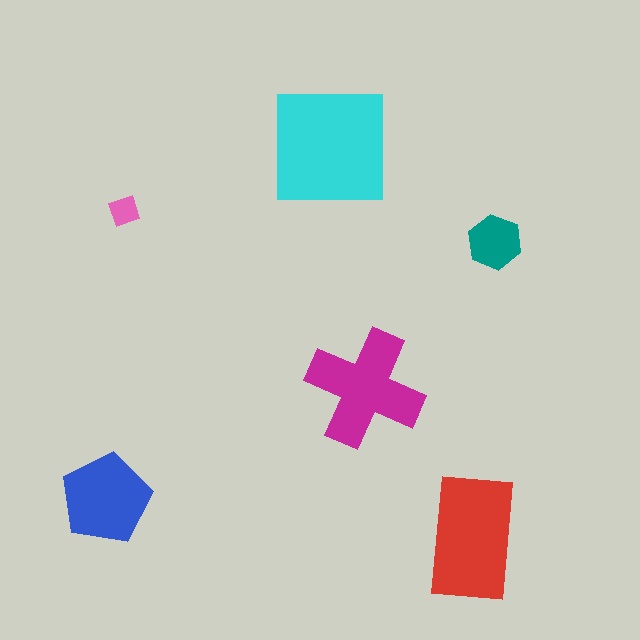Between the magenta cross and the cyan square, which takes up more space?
The cyan square.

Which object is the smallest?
The pink diamond.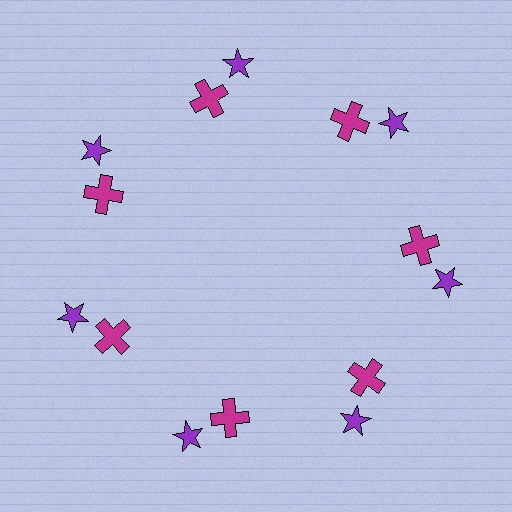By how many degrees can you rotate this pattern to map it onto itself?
The pattern maps onto itself every 51 degrees of rotation.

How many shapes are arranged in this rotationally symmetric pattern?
There are 14 shapes, arranged in 7 groups of 2.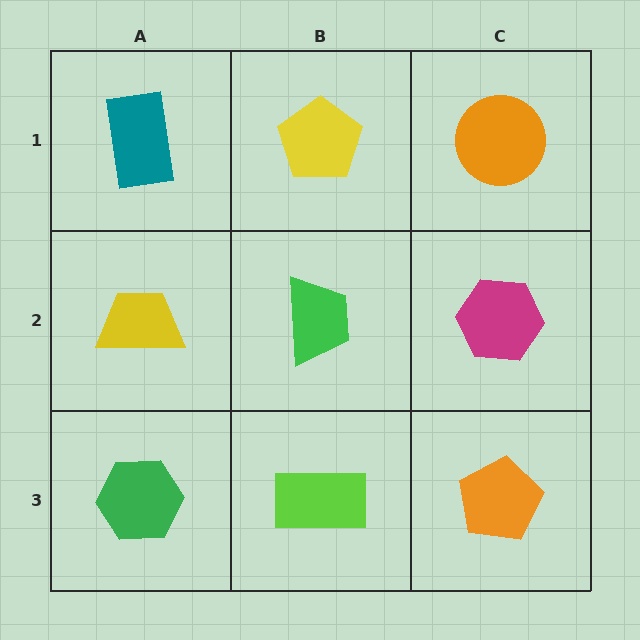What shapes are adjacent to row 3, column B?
A green trapezoid (row 2, column B), a green hexagon (row 3, column A), an orange pentagon (row 3, column C).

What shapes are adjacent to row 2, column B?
A yellow pentagon (row 1, column B), a lime rectangle (row 3, column B), a yellow trapezoid (row 2, column A), a magenta hexagon (row 2, column C).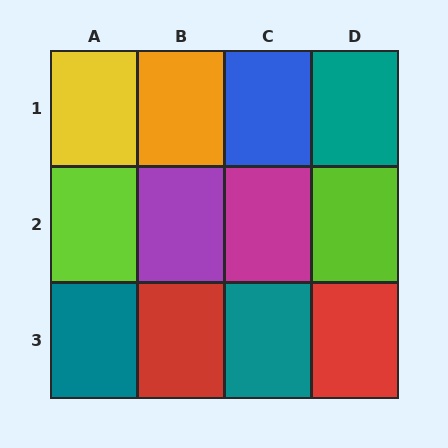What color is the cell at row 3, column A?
Teal.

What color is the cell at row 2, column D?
Lime.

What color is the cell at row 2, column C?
Magenta.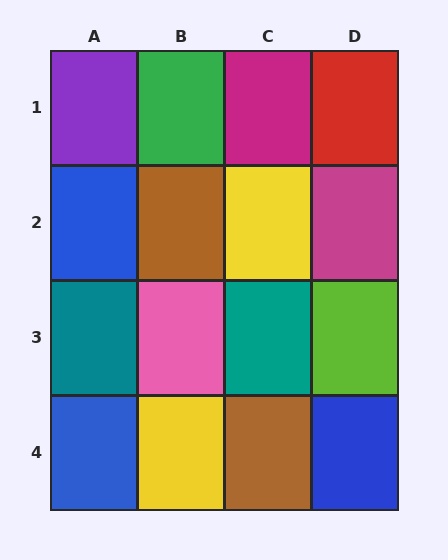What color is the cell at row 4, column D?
Blue.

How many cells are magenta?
2 cells are magenta.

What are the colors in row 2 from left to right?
Blue, brown, yellow, magenta.